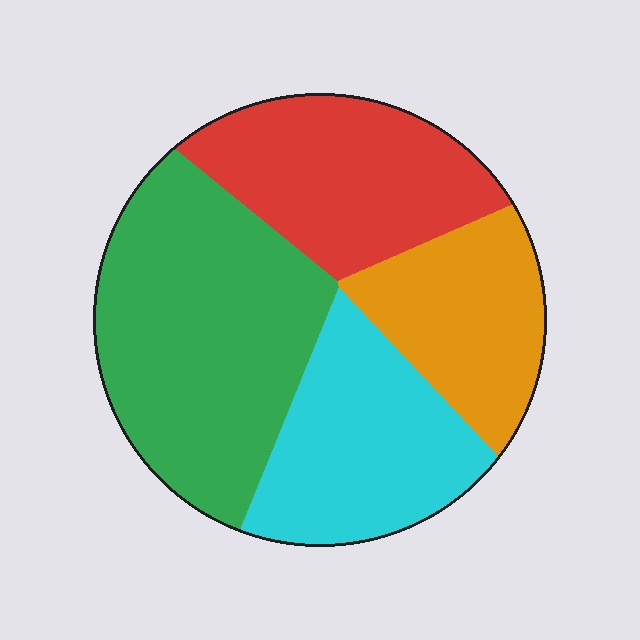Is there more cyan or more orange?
Cyan.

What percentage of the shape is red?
Red covers about 25% of the shape.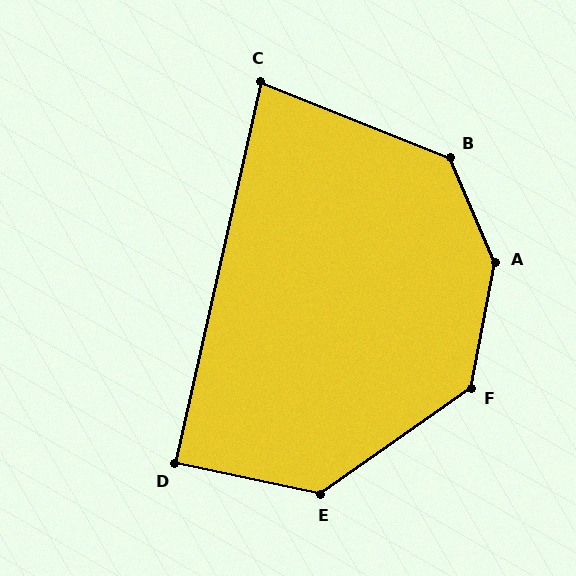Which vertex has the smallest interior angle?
C, at approximately 81 degrees.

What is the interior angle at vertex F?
Approximately 136 degrees (obtuse).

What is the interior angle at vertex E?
Approximately 133 degrees (obtuse).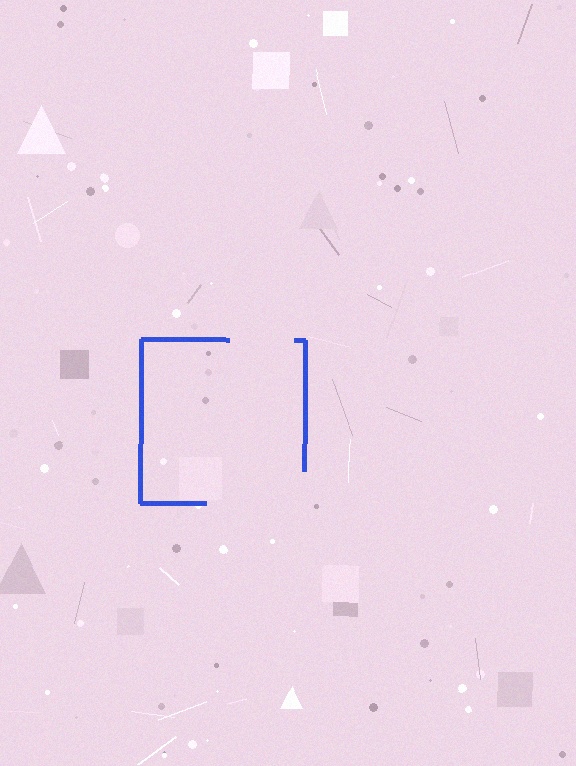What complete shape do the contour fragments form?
The contour fragments form a square.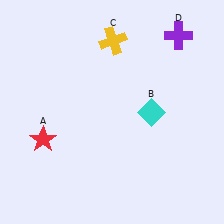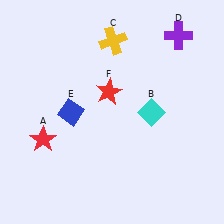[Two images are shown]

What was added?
A blue diamond (E), a red star (F) were added in Image 2.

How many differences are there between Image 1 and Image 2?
There are 2 differences between the two images.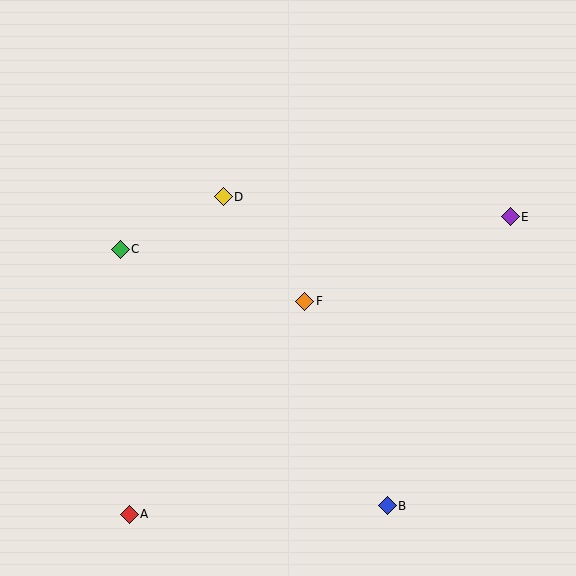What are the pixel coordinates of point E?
Point E is at (510, 217).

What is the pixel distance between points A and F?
The distance between A and F is 276 pixels.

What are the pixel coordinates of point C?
Point C is at (120, 249).